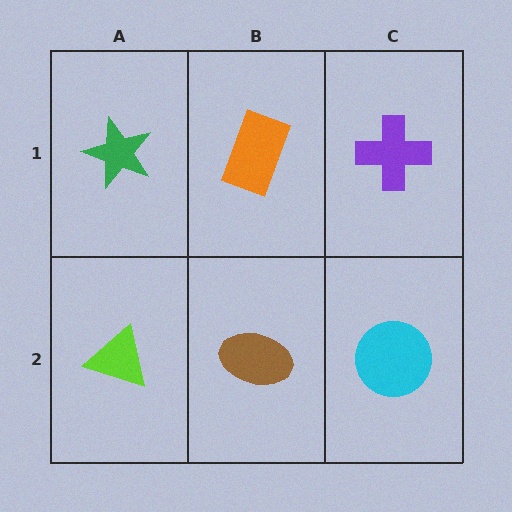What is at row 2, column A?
A lime triangle.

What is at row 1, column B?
An orange rectangle.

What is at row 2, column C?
A cyan circle.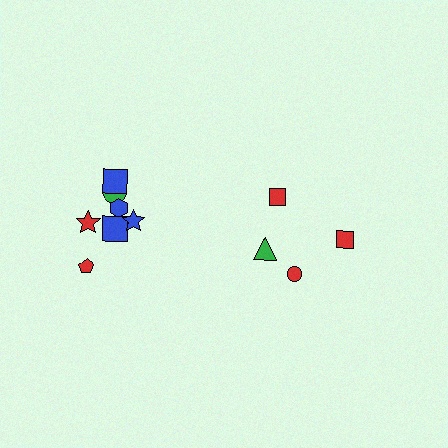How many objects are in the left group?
There are 7 objects.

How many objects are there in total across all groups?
There are 11 objects.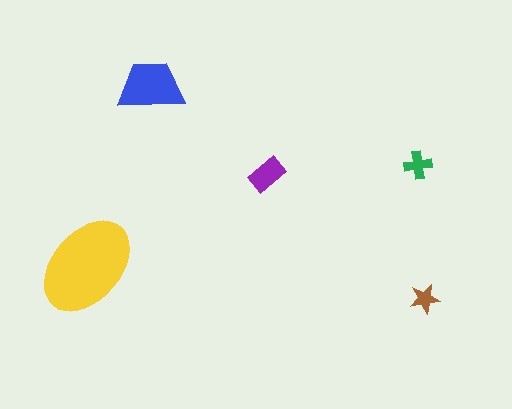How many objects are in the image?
There are 5 objects in the image.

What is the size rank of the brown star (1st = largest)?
5th.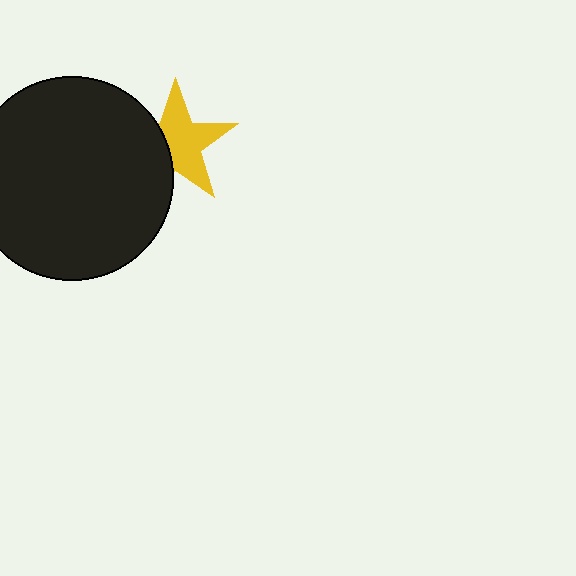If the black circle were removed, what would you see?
You would see the complete yellow star.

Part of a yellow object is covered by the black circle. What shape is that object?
It is a star.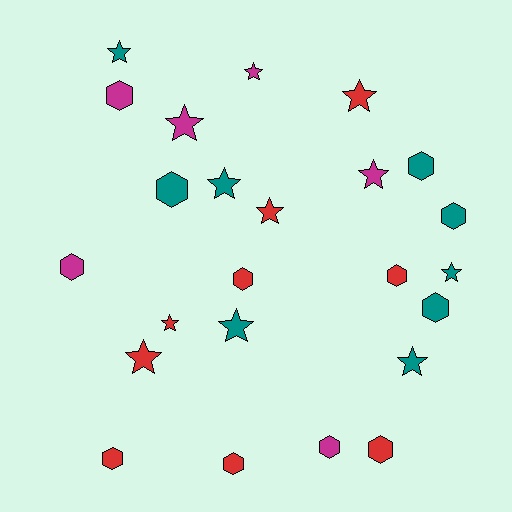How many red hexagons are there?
There are 5 red hexagons.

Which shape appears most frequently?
Hexagon, with 12 objects.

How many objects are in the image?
There are 24 objects.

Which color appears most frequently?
Teal, with 9 objects.